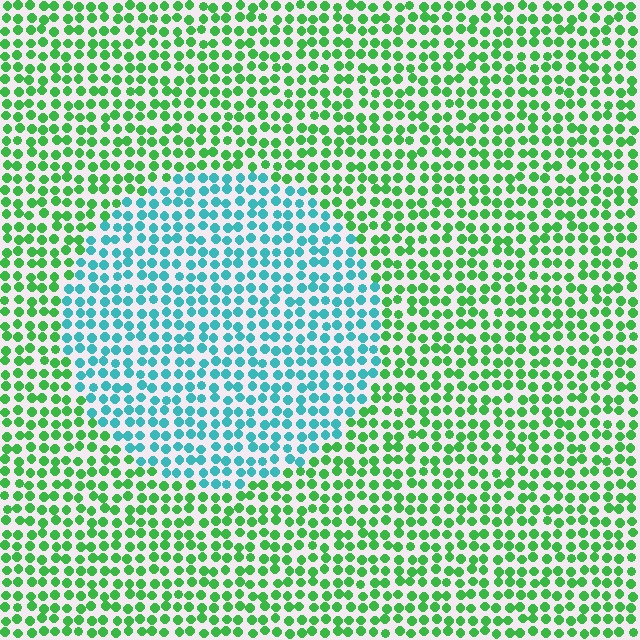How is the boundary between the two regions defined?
The boundary is defined purely by a slight shift in hue (about 55 degrees). Spacing, size, and orientation are identical on both sides.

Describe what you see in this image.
The image is filled with small green elements in a uniform arrangement. A circle-shaped region is visible where the elements are tinted to a slightly different hue, forming a subtle color boundary.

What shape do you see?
I see a circle.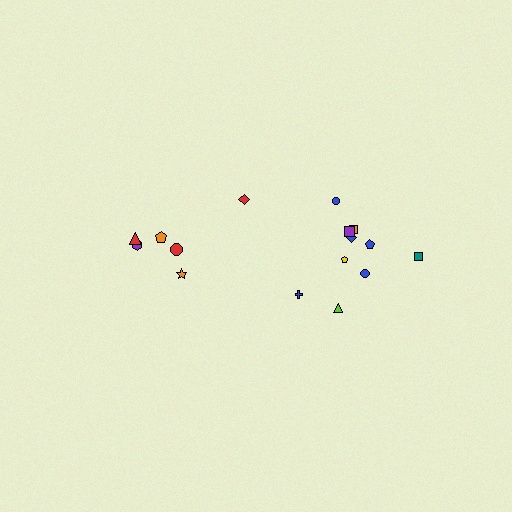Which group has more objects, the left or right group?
The right group.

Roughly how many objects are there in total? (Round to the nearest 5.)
Roughly 15 objects in total.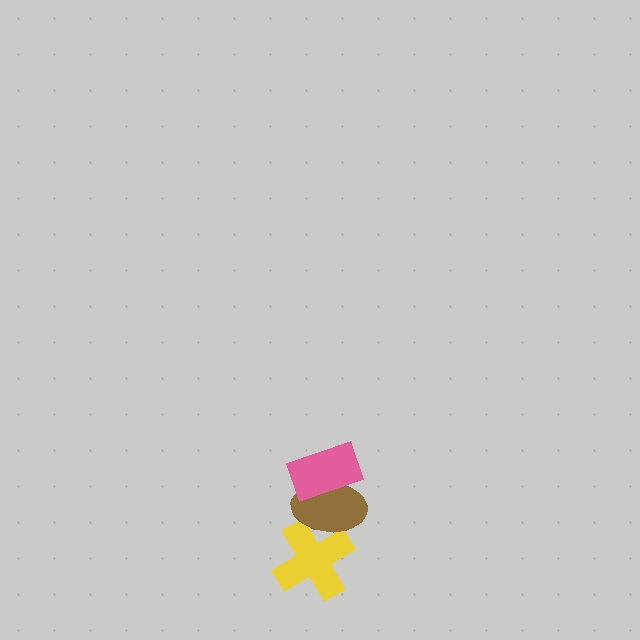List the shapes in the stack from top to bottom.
From top to bottom: the pink rectangle, the brown ellipse, the yellow cross.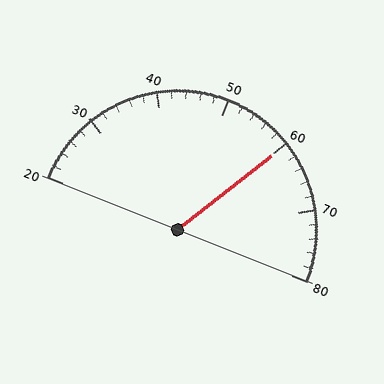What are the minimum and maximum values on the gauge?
The gauge ranges from 20 to 80.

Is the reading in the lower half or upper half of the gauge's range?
The reading is in the upper half of the range (20 to 80).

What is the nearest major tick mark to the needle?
The nearest major tick mark is 60.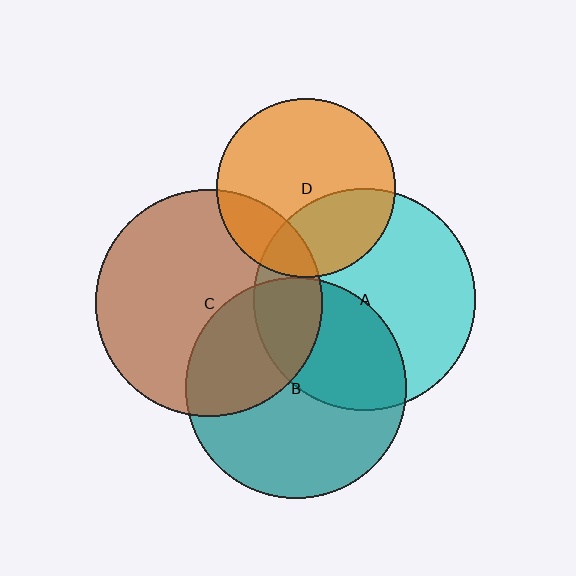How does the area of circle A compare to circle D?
Approximately 1.6 times.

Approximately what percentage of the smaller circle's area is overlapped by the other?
Approximately 20%.